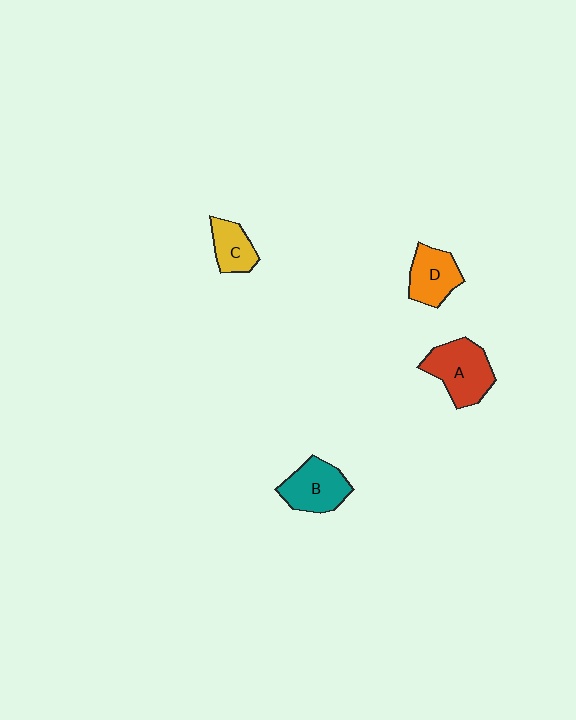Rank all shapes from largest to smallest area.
From largest to smallest: A (red), B (teal), D (orange), C (yellow).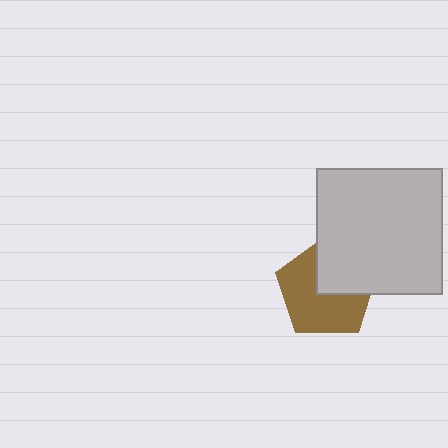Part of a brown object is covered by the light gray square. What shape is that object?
It is a pentagon.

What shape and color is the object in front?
The object in front is a light gray square.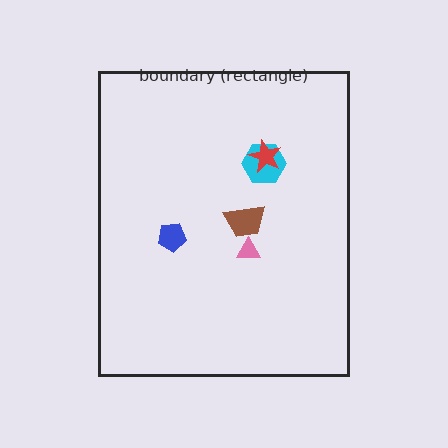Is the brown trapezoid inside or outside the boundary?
Inside.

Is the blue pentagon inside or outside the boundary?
Inside.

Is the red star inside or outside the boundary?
Inside.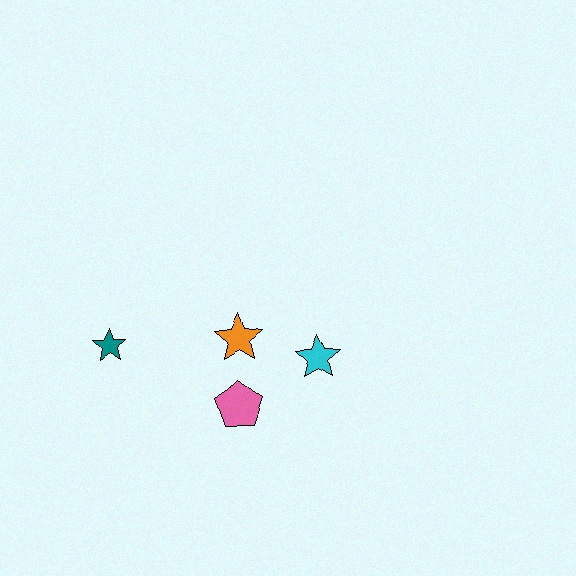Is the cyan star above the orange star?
No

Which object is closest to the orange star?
The pink pentagon is closest to the orange star.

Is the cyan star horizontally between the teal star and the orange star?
No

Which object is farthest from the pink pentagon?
The teal star is farthest from the pink pentagon.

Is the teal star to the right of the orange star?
No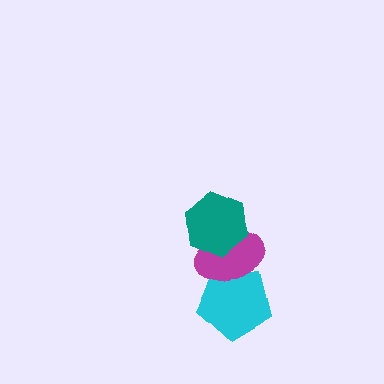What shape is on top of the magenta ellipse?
The teal hexagon is on top of the magenta ellipse.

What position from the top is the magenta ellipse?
The magenta ellipse is 2nd from the top.